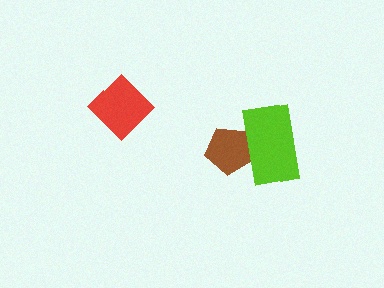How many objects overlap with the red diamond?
0 objects overlap with the red diamond.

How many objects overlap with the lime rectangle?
1 object overlaps with the lime rectangle.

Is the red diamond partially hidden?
No, no other shape covers it.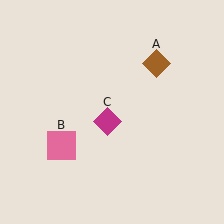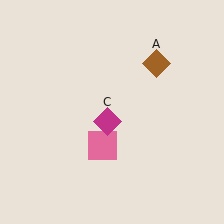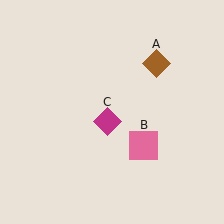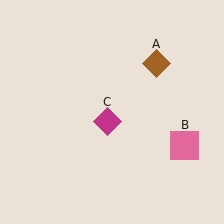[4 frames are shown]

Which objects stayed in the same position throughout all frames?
Brown diamond (object A) and magenta diamond (object C) remained stationary.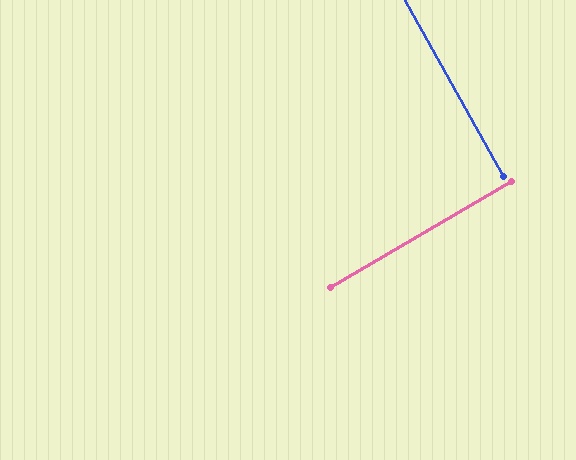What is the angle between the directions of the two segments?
Approximately 89 degrees.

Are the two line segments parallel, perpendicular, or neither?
Perpendicular — they meet at approximately 89°.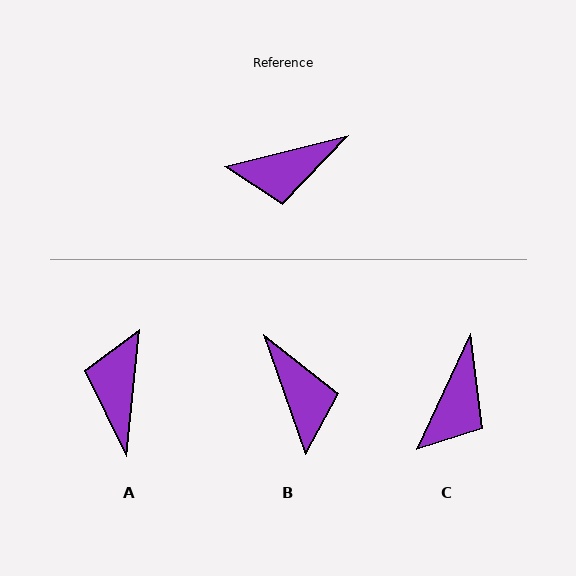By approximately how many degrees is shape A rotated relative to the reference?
Approximately 110 degrees clockwise.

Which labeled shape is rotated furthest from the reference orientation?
A, about 110 degrees away.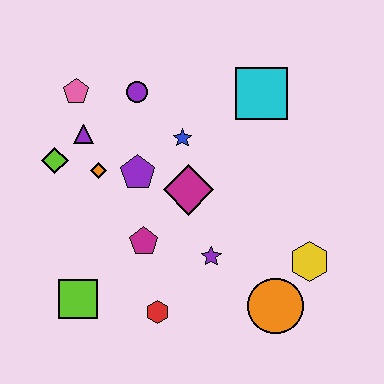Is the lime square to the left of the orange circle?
Yes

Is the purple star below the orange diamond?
Yes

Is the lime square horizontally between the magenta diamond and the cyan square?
No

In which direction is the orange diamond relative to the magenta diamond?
The orange diamond is to the left of the magenta diamond.